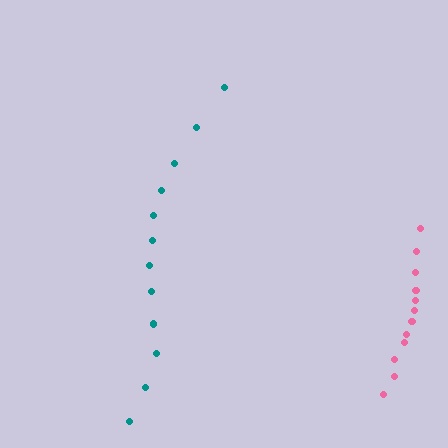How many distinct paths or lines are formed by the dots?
There are 2 distinct paths.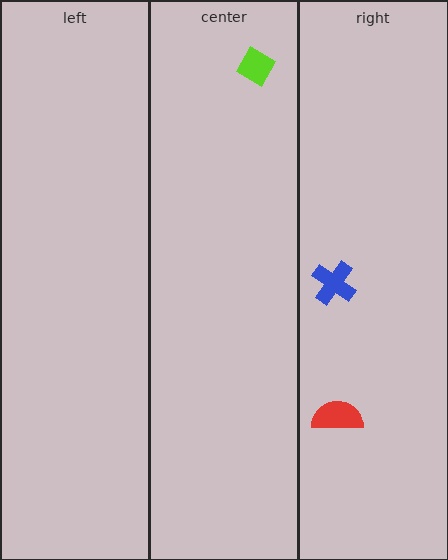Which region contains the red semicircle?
The right region.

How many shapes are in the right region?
2.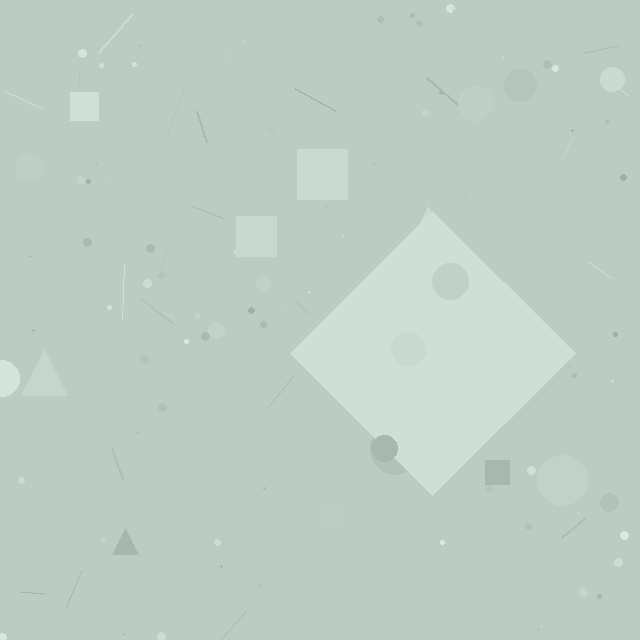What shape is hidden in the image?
A diamond is hidden in the image.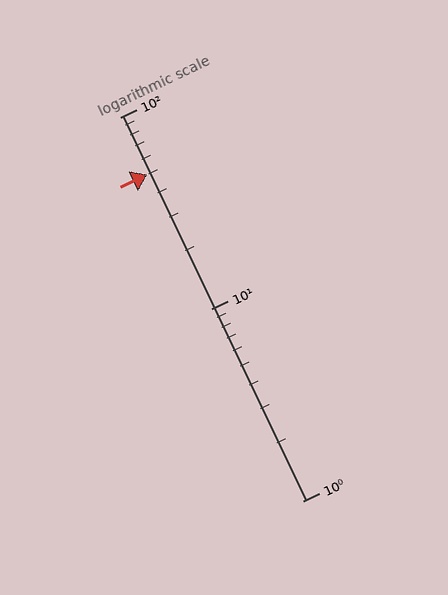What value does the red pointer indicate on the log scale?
The pointer indicates approximately 50.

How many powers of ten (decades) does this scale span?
The scale spans 2 decades, from 1 to 100.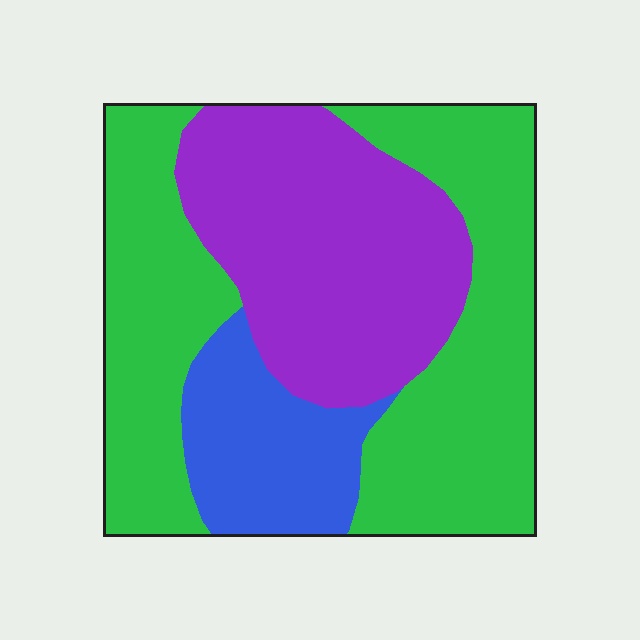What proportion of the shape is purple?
Purple covers around 35% of the shape.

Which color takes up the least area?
Blue, at roughly 15%.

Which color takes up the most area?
Green, at roughly 50%.